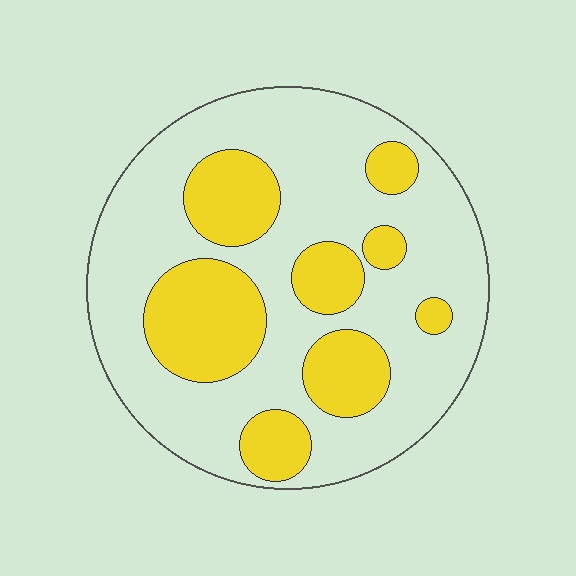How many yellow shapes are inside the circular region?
8.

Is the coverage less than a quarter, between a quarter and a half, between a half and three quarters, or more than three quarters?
Between a quarter and a half.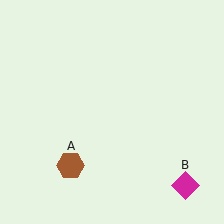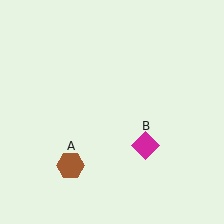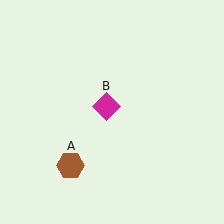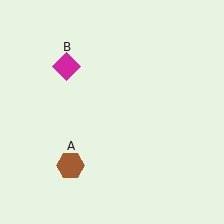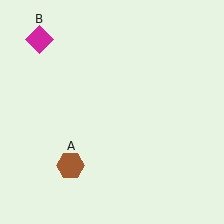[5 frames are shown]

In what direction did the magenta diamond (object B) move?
The magenta diamond (object B) moved up and to the left.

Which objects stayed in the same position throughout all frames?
Brown hexagon (object A) remained stationary.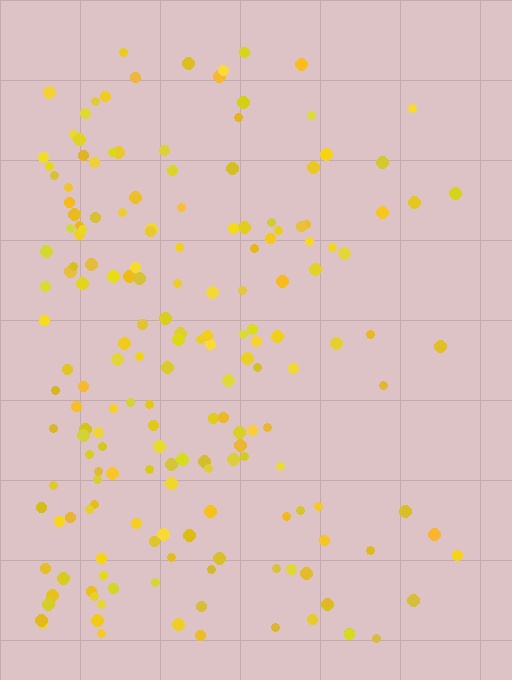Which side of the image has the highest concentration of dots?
The left.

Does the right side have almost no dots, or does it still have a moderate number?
Still a moderate number, just noticeably fewer than the left.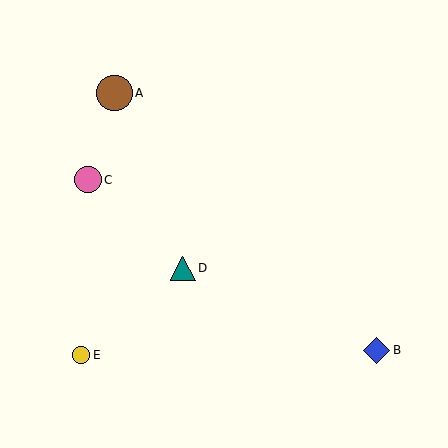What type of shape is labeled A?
Shape A is a brown circle.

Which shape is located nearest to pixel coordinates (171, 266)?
The teal triangle (labeled D) at (183, 268) is nearest to that location.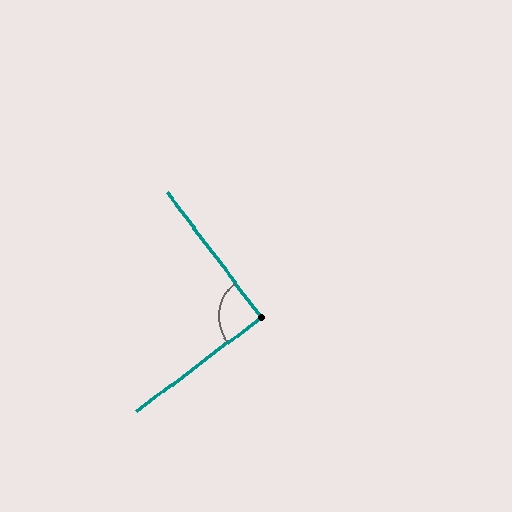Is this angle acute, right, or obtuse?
It is approximately a right angle.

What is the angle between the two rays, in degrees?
Approximately 90 degrees.